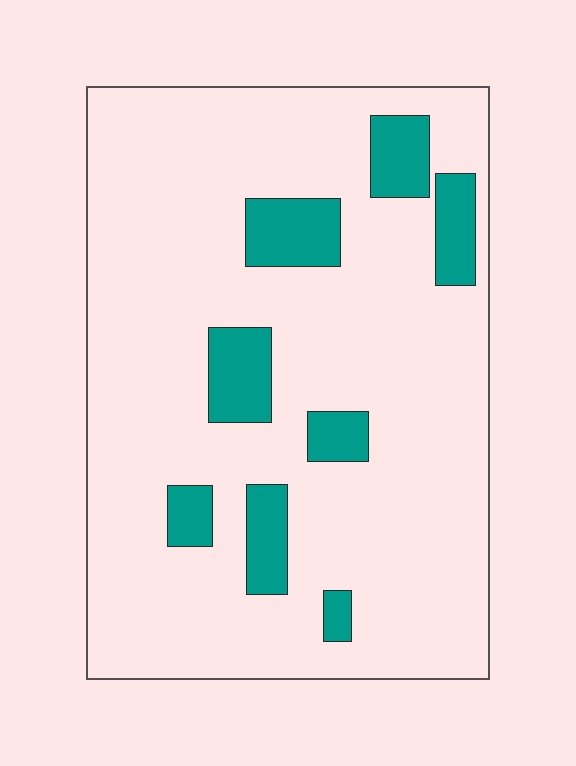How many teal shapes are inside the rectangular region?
8.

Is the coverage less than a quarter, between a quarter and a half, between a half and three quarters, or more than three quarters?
Less than a quarter.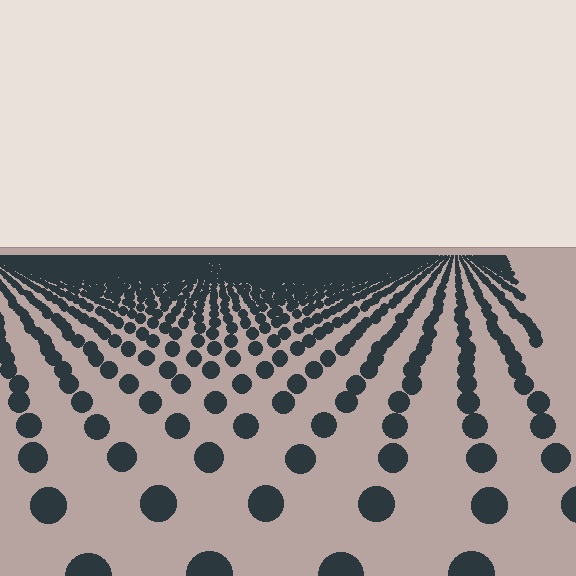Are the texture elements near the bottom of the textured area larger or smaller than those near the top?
Larger. Near the bottom, elements are closer to the viewer and appear at a bigger on-screen size.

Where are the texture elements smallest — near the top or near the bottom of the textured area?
Near the top.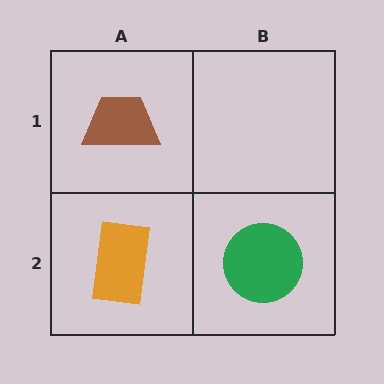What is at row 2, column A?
An orange rectangle.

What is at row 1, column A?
A brown trapezoid.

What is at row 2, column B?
A green circle.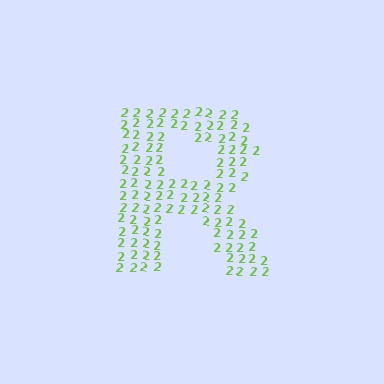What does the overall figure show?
The overall figure shows the letter R.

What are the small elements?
The small elements are digit 2's.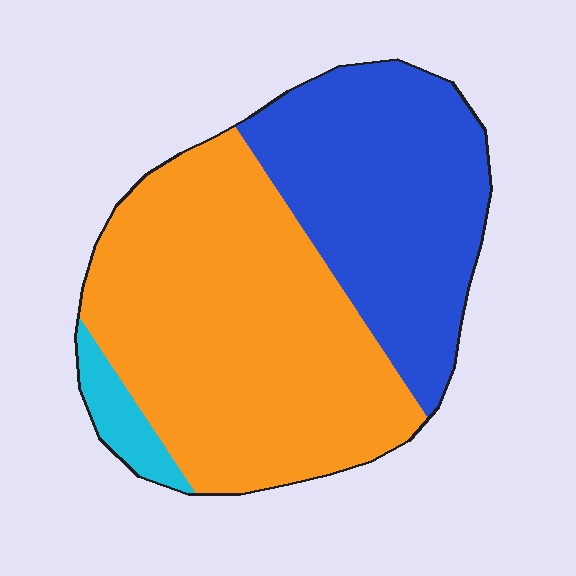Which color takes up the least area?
Cyan, at roughly 5%.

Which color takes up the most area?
Orange, at roughly 55%.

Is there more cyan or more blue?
Blue.